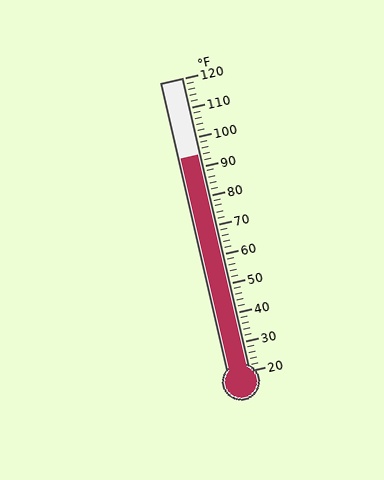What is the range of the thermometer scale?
The thermometer scale ranges from 20°F to 120°F.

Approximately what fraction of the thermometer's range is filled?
The thermometer is filled to approximately 75% of its range.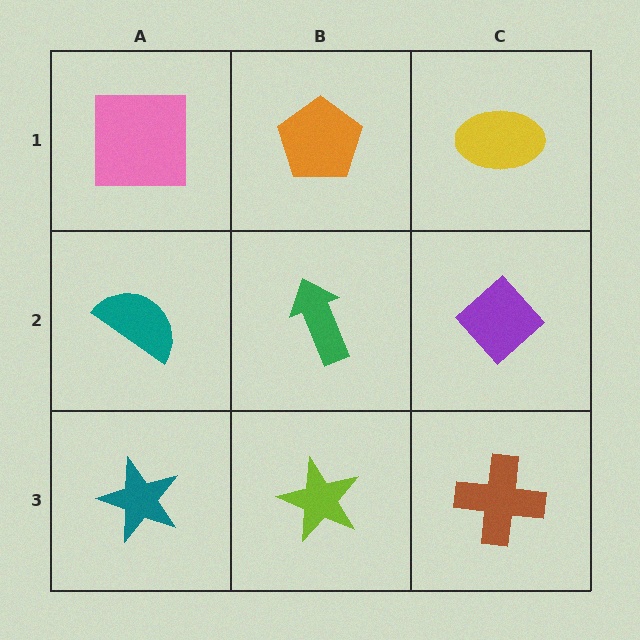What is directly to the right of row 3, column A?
A lime star.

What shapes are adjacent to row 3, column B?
A green arrow (row 2, column B), a teal star (row 3, column A), a brown cross (row 3, column C).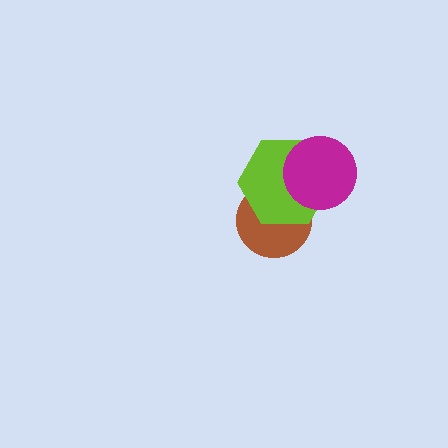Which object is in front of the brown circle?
The lime hexagon is in front of the brown circle.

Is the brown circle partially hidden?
Yes, it is partially covered by another shape.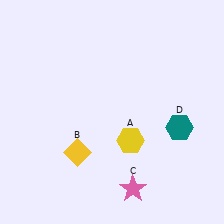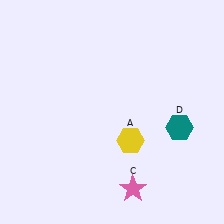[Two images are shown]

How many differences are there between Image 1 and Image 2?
There is 1 difference between the two images.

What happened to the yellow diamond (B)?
The yellow diamond (B) was removed in Image 2. It was in the bottom-left area of Image 1.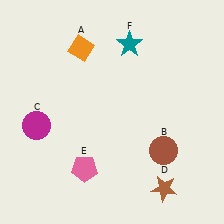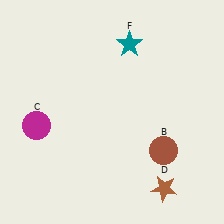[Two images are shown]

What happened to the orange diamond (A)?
The orange diamond (A) was removed in Image 2. It was in the top-left area of Image 1.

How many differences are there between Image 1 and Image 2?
There are 2 differences between the two images.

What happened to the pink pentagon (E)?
The pink pentagon (E) was removed in Image 2. It was in the bottom-left area of Image 1.